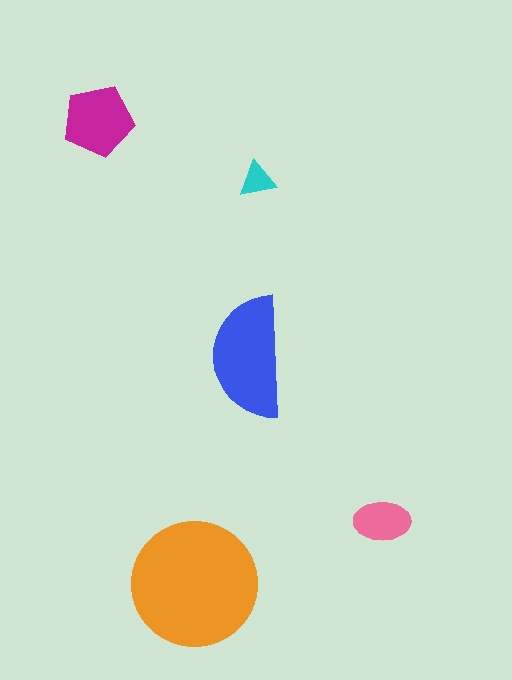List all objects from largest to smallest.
The orange circle, the blue semicircle, the magenta pentagon, the pink ellipse, the cyan triangle.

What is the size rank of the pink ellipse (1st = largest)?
4th.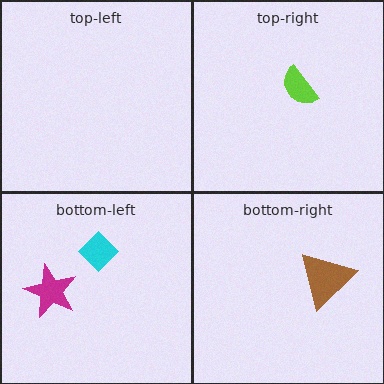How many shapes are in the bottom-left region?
2.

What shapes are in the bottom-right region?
The brown triangle.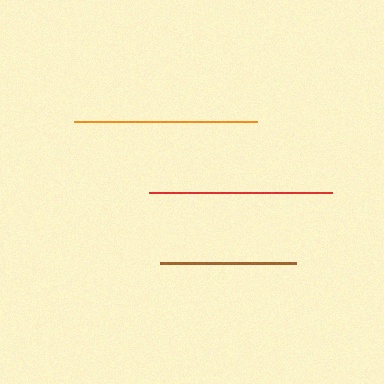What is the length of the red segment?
The red segment is approximately 183 pixels long.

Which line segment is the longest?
The red line is the longest at approximately 183 pixels.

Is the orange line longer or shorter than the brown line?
The orange line is longer than the brown line.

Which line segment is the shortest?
The brown line is the shortest at approximately 136 pixels.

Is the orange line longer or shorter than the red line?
The red line is longer than the orange line.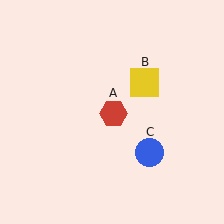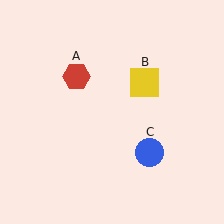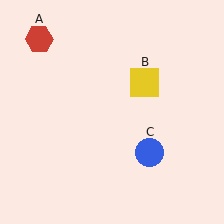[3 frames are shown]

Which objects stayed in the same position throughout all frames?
Yellow square (object B) and blue circle (object C) remained stationary.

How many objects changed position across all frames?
1 object changed position: red hexagon (object A).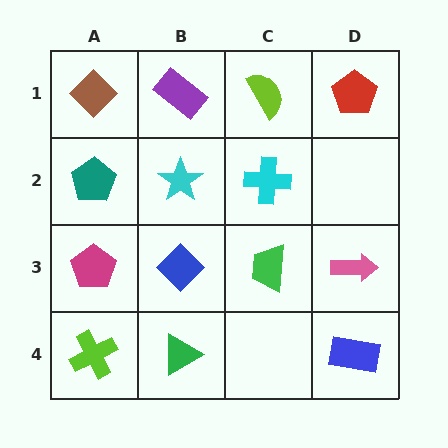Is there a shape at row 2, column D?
No, that cell is empty.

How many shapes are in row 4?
3 shapes.